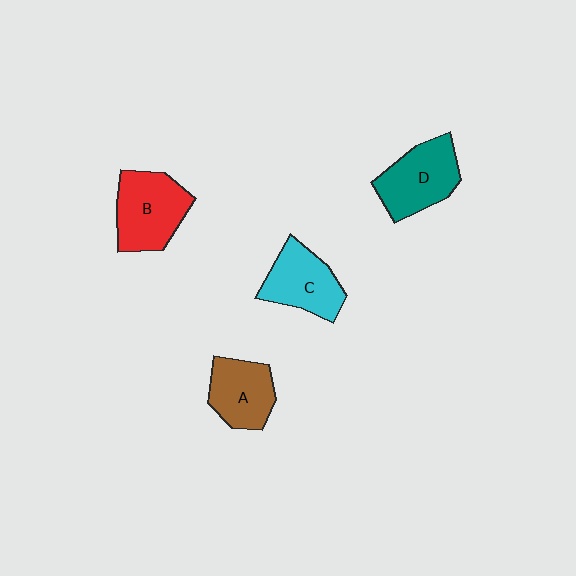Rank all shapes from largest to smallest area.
From largest to smallest: B (red), D (teal), C (cyan), A (brown).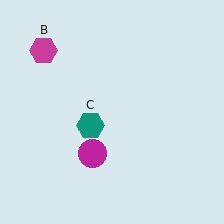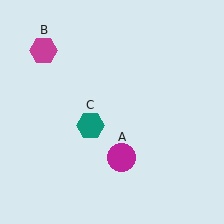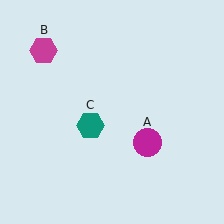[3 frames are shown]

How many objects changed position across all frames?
1 object changed position: magenta circle (object A).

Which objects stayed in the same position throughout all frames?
Magenta hexagon (object B) and teal hexagon (object C) remained stationary.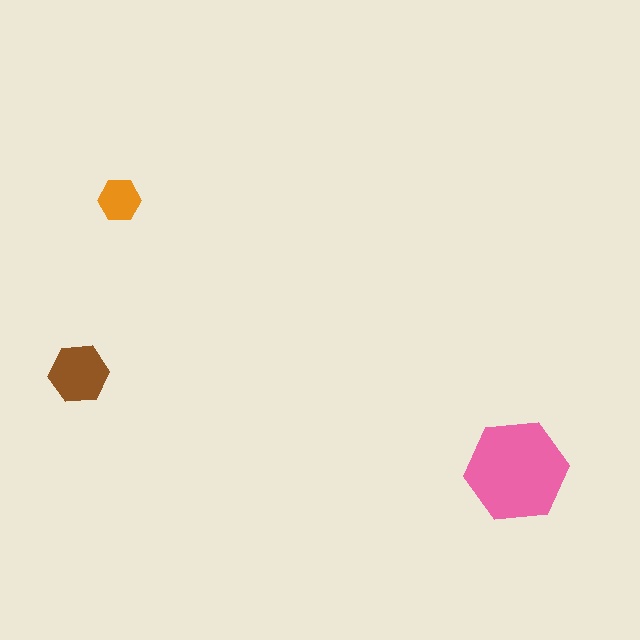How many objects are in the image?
There are 3 objects in the image.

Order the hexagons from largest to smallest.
the pink one, the brown one, the orange one.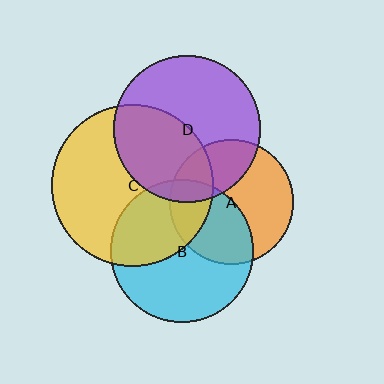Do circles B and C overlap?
Yes.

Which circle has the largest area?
Circle C (yellow).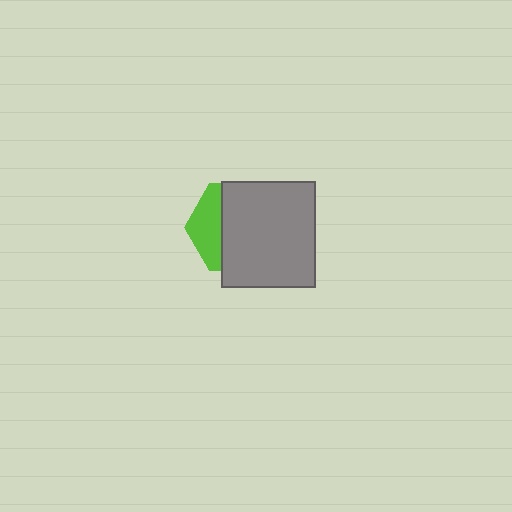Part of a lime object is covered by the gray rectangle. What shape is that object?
It is a hexagon.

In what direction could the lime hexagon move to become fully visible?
The lime hexagon could move left. That would shift it out from behind the gray rectangle entirely.